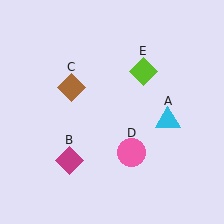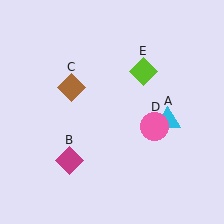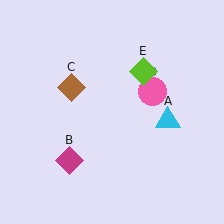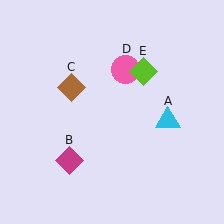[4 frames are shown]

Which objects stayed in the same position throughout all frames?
Cyan triangle (object A) and magenta diamond (object B) and brown diamond (object C) and lime diamond (object E) remained stationary.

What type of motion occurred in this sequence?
The pink circle (object D) rotated counterclockwise around the center of the scene.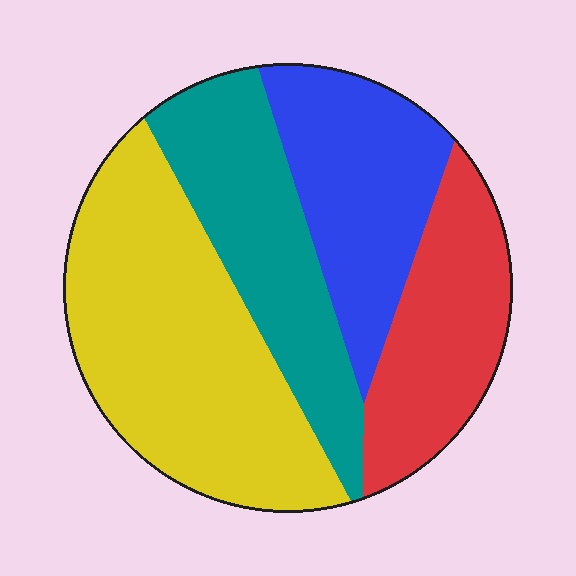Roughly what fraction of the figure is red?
Red covers around 20% of the figure.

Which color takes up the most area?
Yellow, at roughly 35%.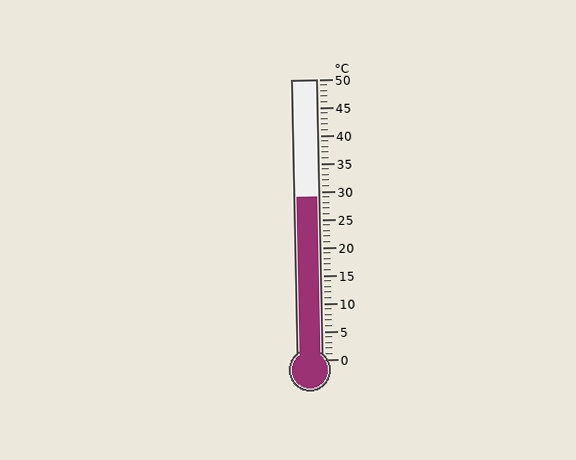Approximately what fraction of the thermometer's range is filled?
The thermometer is filled to approximately 60% of its range.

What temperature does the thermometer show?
The thermometer shows approximately 29°C.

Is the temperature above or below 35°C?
The temperature is below 35°C.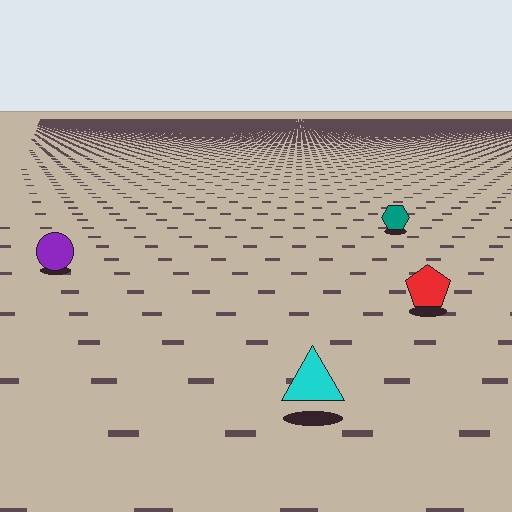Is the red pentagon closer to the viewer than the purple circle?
Yes. The red pentagon is closer — you can tell from the texture gradient: the ground texture is coarser near it.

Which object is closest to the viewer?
The cyan triangle is closest. The texture marks near it are larger and more spread out.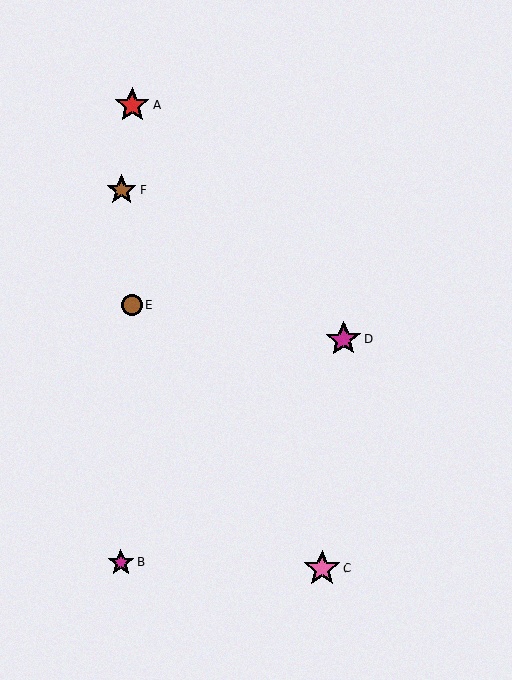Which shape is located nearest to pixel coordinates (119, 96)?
The red star (labeled A) at (132, 105) is nearest to that location.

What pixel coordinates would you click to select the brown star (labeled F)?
Click at (122, 190) to select the brown star F.